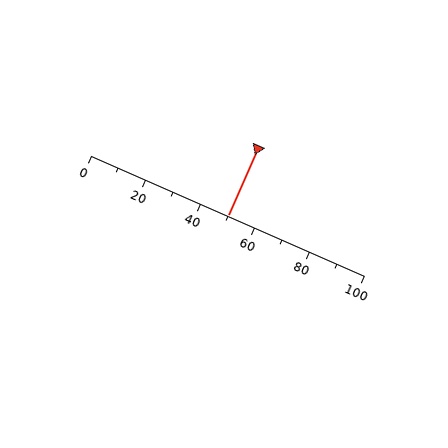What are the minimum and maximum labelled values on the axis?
The axis runs from 0 to 100.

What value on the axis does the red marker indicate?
The marker indicates approximately 50.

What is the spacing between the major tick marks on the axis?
The major ticks are spaced 20 apart.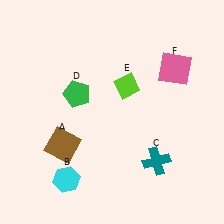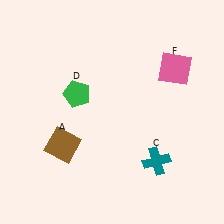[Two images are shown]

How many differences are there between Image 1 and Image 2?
There are 2 differences between the two images.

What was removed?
The lime diamond (E), the cyan hexagon (B) were removed in Image 2.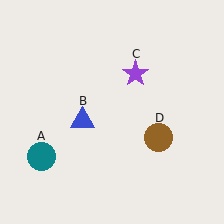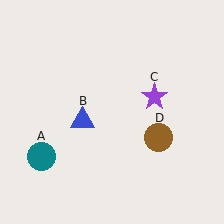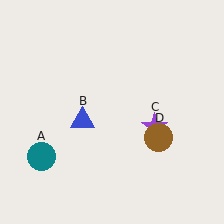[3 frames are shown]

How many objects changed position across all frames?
1 object changed position: purple star (object C).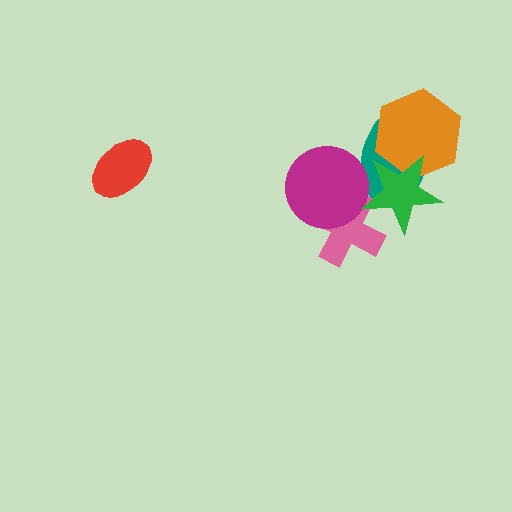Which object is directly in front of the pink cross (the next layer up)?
The magenta circle is directly in front of the pink cross.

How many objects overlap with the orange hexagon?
2 objects overlap with the orange hexagon.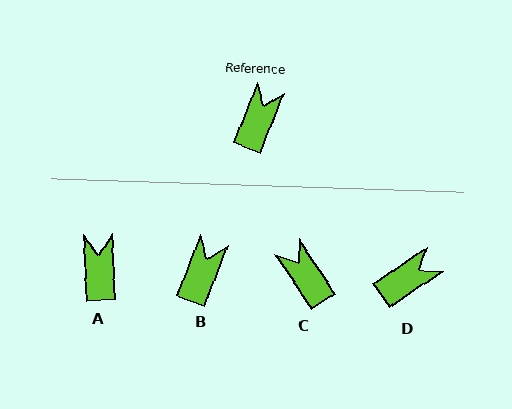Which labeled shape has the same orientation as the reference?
B.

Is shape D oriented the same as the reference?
No, it is off by about 34 degrees.